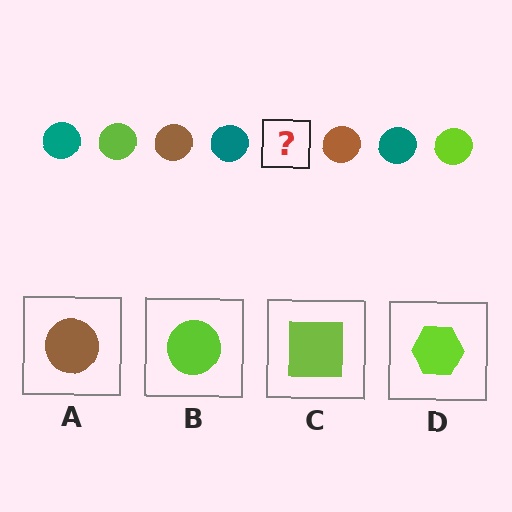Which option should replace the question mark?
Option B.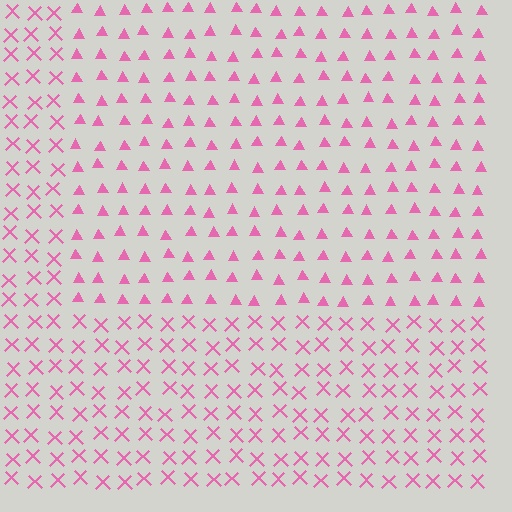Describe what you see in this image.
The image is filled with small pink elements arranged in a uniform grid. A rectangle-shaped region contains triangles, while the surrounding area contains X marks. The boundary is defined purely by the change in element shape.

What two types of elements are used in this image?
The image uses triangles inside the rectangle region and X marks outside it.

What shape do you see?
I see a rectangle.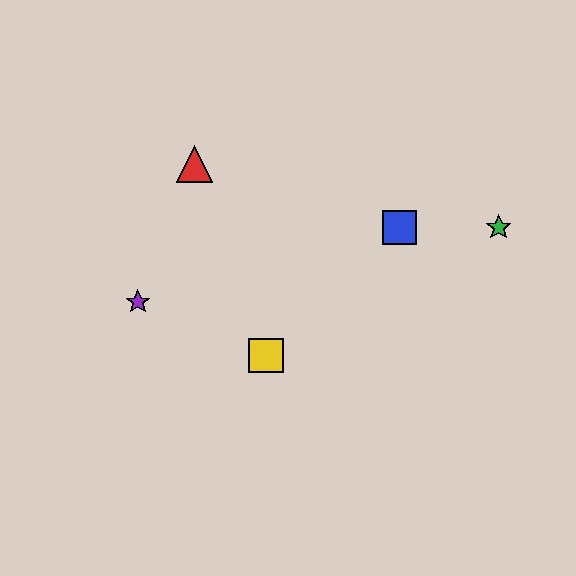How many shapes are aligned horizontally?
2 shapes (the blue square, the green star) are aligned horizontally.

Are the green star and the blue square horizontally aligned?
Yes, both are at y≈227.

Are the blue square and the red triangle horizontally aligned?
No, the blue square is at y≈227 and the red triangle is at y≈164.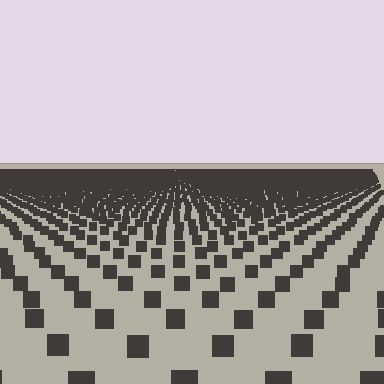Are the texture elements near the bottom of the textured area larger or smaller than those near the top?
Larger. Near the bottom, elements are closer to the viewer and appear at a bigger on-screen size.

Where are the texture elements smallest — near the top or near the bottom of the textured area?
Near the top.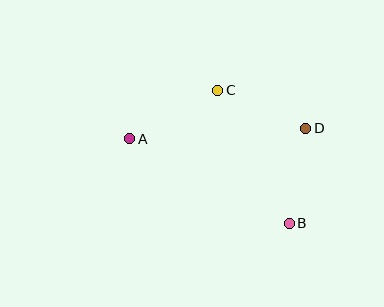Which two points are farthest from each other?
Points A and B are farthest from each other.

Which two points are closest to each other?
Points C and D are closest to each other.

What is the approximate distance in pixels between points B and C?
The distance between B and C is approximately 151 pixels.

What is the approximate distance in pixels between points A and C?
The distance between A and C is approximately 100 pixels.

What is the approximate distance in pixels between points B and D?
The distance between B and D is approximately 97 pixels.